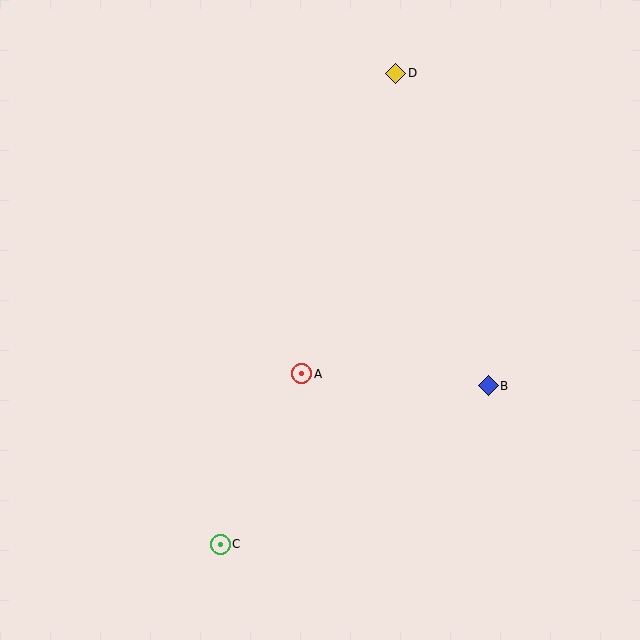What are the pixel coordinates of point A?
Point A is at (302, 374).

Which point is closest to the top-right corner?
Point D is closest to the top-right corner.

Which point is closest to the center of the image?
Point A at (302, 374) is closest to the center.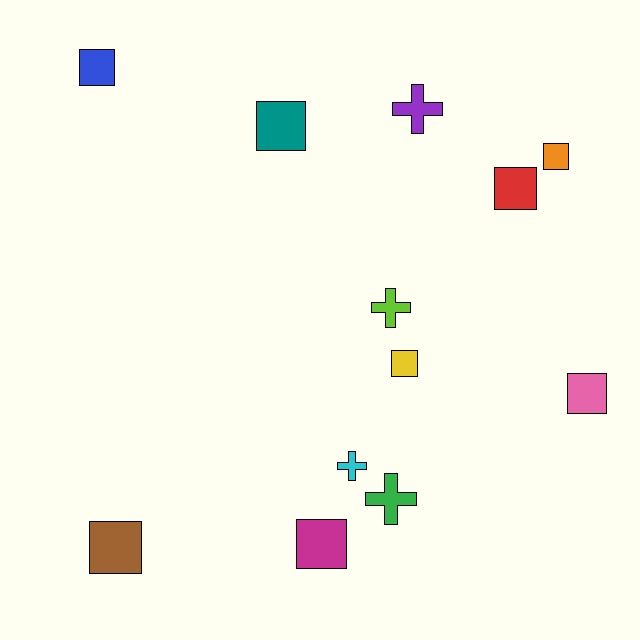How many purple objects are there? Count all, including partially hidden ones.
There is 1 purple object.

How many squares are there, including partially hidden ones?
There are 8 squares.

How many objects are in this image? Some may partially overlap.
There are 12 objects.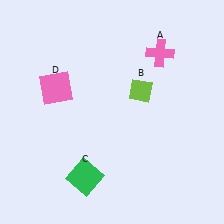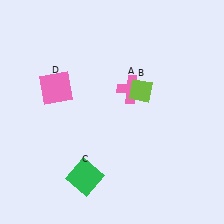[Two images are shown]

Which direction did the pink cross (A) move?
The pink cross (A) moved down.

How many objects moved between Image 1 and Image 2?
1 object moved between the two images.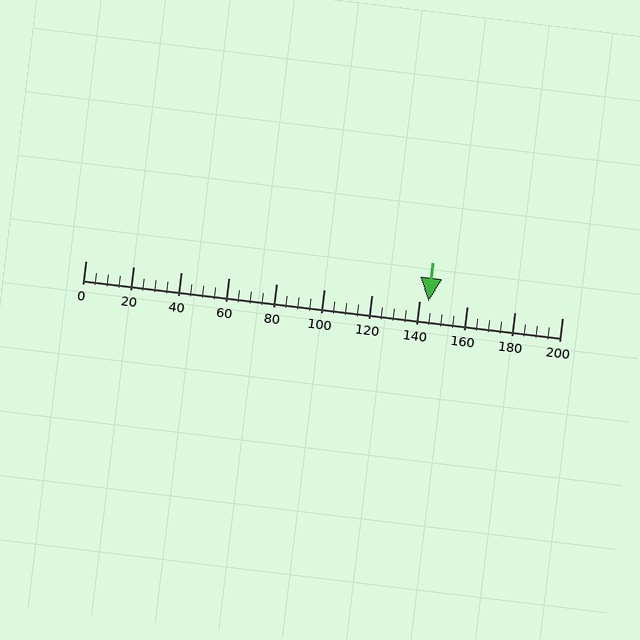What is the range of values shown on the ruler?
The ruler shows values from 0 to 200.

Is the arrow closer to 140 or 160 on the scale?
The arrow is closer to 140.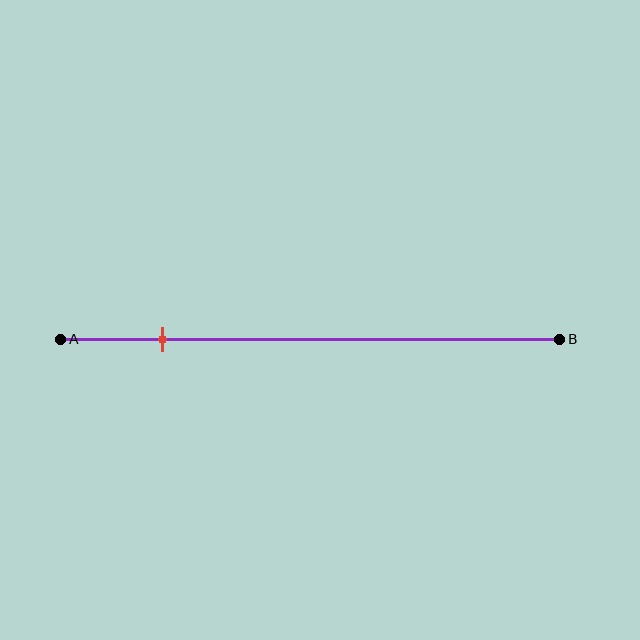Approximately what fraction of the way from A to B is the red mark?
The red mark is approximately 20% of the way from A to B.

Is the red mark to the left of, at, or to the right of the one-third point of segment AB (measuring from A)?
The red mark is to the left of the one-third point of segment AB.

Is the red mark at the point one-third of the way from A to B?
No, the mark is at about 20% from A, not at the 33% one-third point.